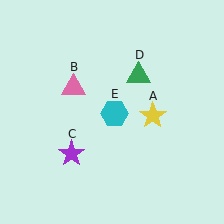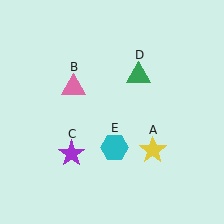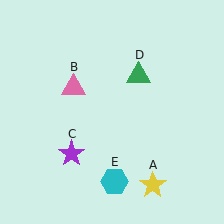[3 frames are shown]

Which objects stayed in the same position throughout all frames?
Pink triangle (object B) and purple star (object C) and green triangle (object D) remained stationary.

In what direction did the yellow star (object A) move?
The yellow star (object A) moved down.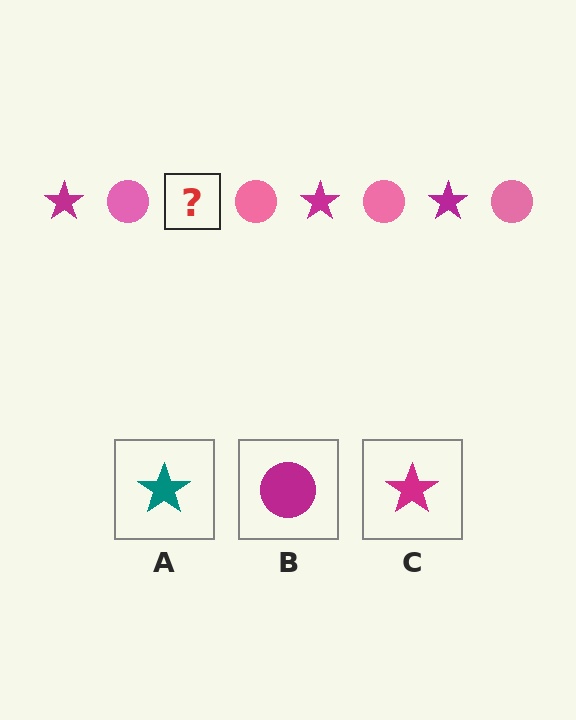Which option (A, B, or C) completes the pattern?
C.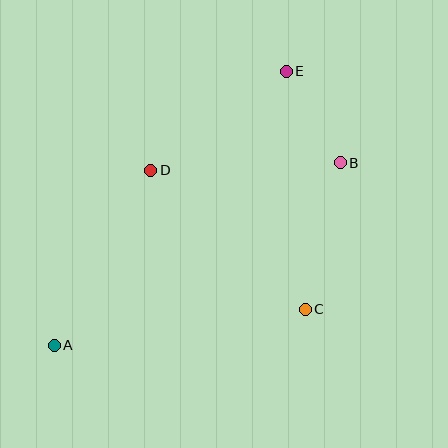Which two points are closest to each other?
Points B and E are closest to each other.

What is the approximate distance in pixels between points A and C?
The distance between A and C is approximately 253 pixels.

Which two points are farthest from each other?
Points A and E are farthest from each other.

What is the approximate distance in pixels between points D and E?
The distance between D and E is approximately 168 pixels.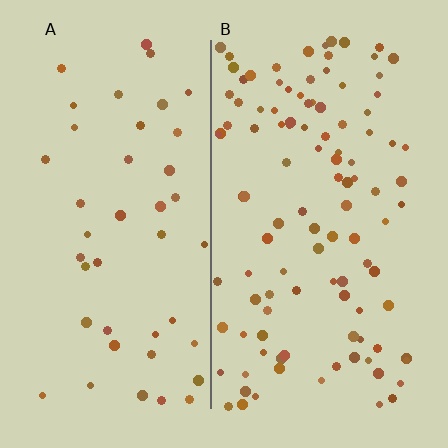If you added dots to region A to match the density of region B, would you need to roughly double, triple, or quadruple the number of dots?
Approximately triple.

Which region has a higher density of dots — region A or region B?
B (the right).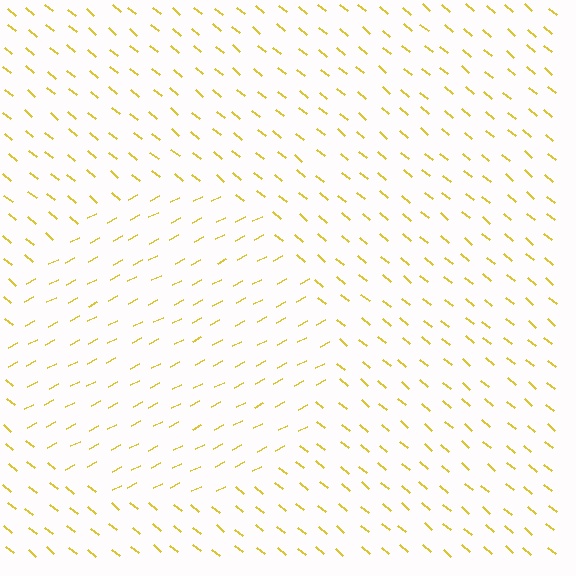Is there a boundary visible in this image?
Yes, there is a texture boundary formed by a change in line orientation.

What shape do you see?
I see a circle.